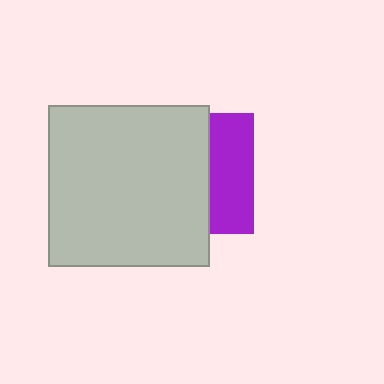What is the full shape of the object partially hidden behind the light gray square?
The partially hidden object is a purple square.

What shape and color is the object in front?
The object in front is a light gray square.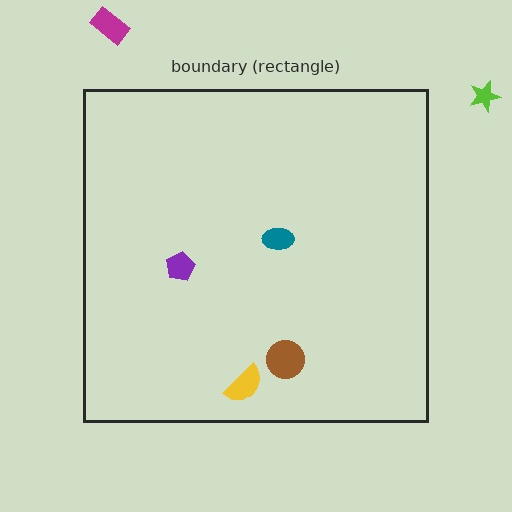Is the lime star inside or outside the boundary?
Outside.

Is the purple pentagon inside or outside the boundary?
Inside.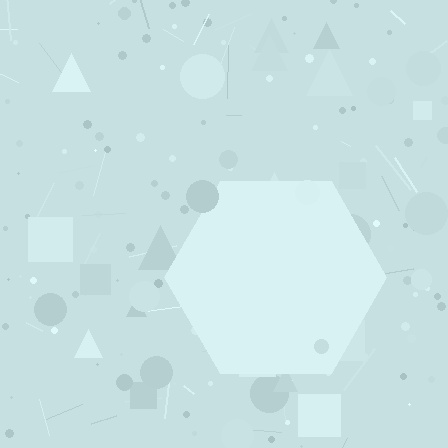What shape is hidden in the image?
A hexagon is hidden in the image.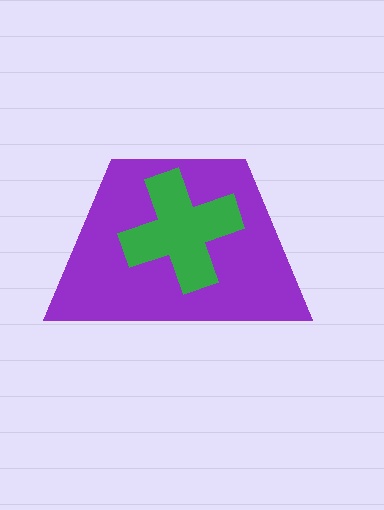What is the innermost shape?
The green cross.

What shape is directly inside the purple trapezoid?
The green cross.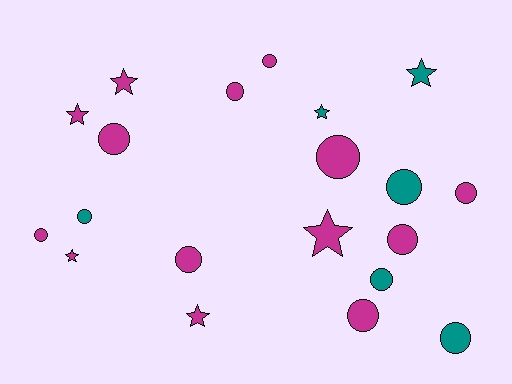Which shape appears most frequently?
Circle, with 13 objects.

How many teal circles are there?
There are 4 teal circles.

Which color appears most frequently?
Magenta, with 14 objects.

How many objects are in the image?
There are 20 objects.